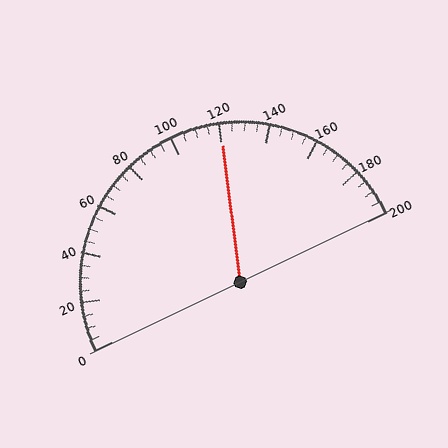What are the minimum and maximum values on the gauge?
The gauge ranges from 0 to 200.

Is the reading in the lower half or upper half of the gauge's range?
The reading is in the upper half of the range (0 to 200).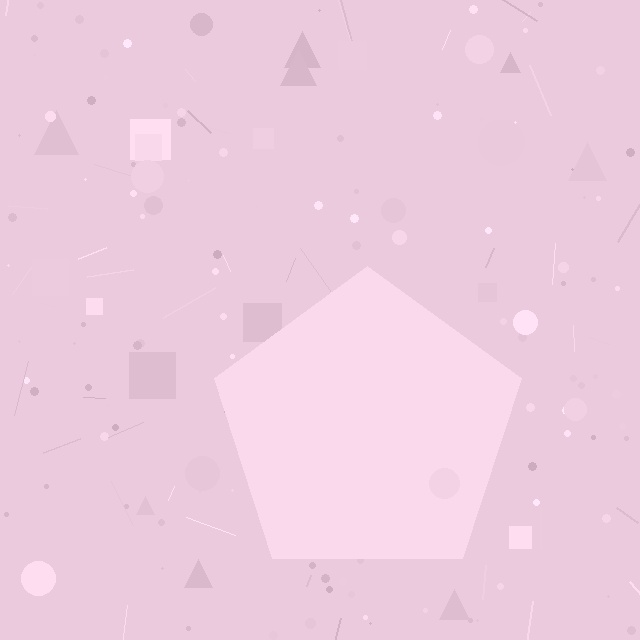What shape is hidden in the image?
A pentagon is hidden in the image.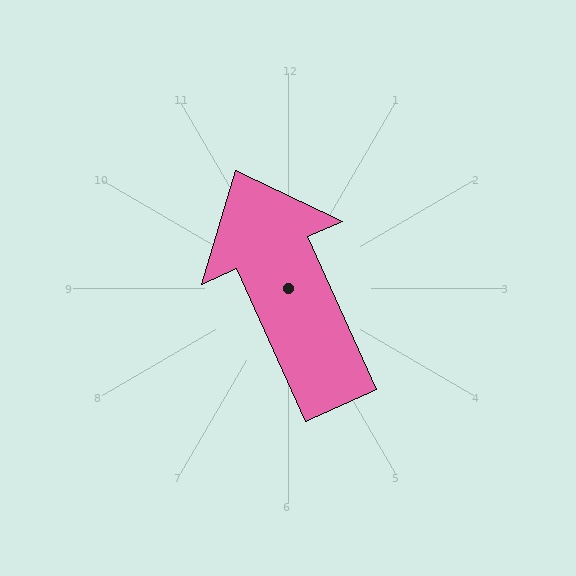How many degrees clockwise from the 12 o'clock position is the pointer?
Approximately 336 degrees.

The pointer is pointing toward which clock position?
Roughly 11 o'clock.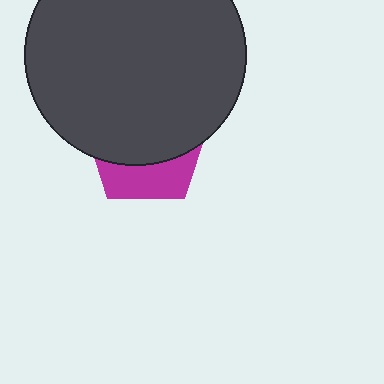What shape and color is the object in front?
The object in front is a dark gray circle.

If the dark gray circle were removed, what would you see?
You would see the complete magenta pentagon.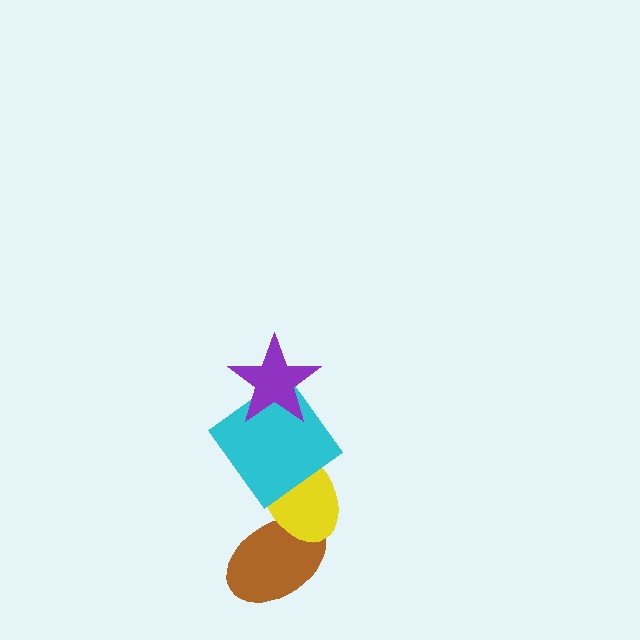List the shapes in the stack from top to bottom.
From top to bottom: the purple star, the cyan diamond, the yellow ellipse, the brown ellipse.